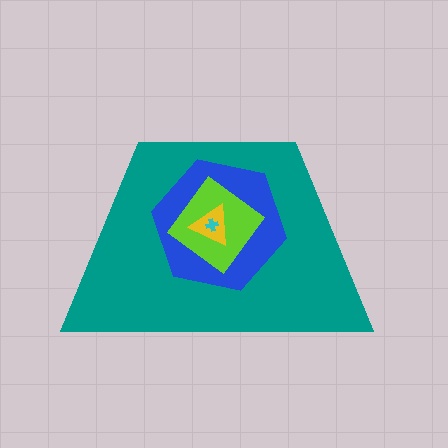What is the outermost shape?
The teal trapezoid.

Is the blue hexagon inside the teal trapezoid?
Yes.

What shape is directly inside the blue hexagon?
The lime diamond.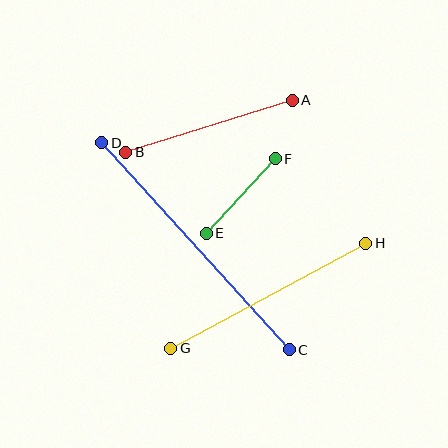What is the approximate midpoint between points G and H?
The midpoint is at approximately (268, 296) pixels.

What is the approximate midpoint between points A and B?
The midpoint is at approximately (209, 126) pixels.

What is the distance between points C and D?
The distance is approximately 279 pixels.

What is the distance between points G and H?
The distance is approximately 222 pixels.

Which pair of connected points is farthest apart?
Points C and D are farthest apart.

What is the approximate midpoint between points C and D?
The midpoint is at approximately (195, 246) pixels.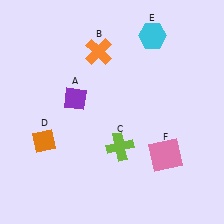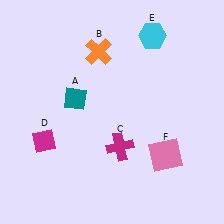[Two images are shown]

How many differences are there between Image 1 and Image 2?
There are 3 differences between the two images.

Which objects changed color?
A changed from purple to teal. C changed from lime to magenta. D changed from orange to magenta.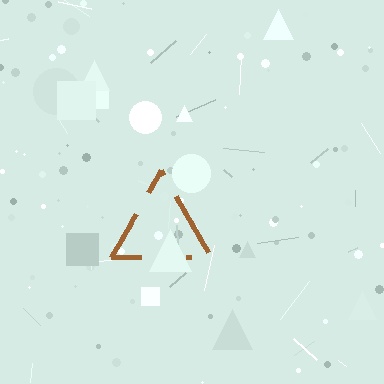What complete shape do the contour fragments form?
The contour fragments form a triangle.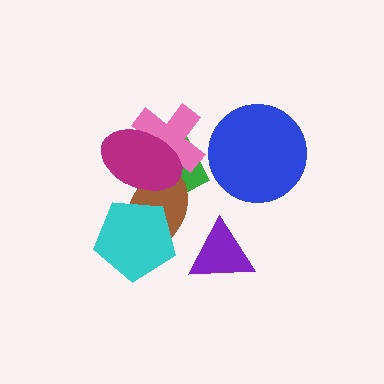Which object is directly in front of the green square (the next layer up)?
The pink cross is directly in front of the green square.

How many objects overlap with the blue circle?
0 objects overlap with the blue circle.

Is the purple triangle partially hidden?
No, no other shape covers it.